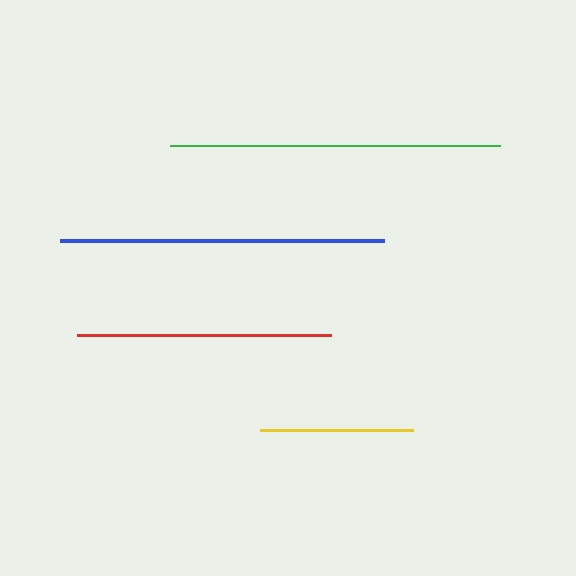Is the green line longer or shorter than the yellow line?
The green line is longer than the yellow line.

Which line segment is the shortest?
The yellow line is the shortest at approximately 153 pixels.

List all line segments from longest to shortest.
From longest to shortest: green, blue, red, yellow.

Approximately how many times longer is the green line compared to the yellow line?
The green line is approximately 2.2 times the length of the yellow line.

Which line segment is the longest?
The green line is the longest at approximately 330 pixels.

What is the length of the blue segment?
The blue segment is approximately 323 pixels long.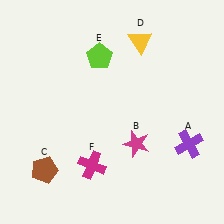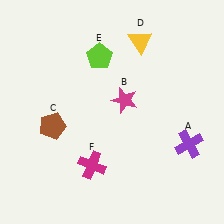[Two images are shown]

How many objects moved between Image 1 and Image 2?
2 objects moved between the two images.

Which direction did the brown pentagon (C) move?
The brown pentagon (C) moved up.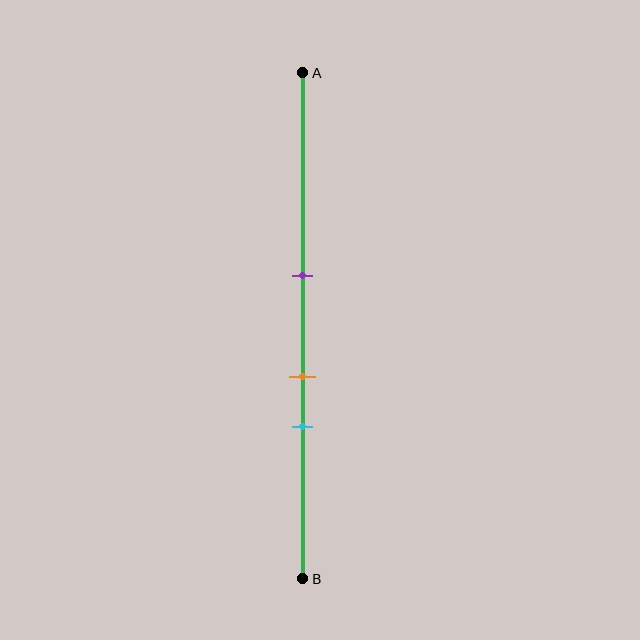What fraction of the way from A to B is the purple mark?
The purple mark is approximately 40% (0.4) of the way from A to B.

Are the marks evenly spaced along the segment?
Yes, the marks are approximately evenly spaced.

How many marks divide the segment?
There are 3 marks dividing the segment.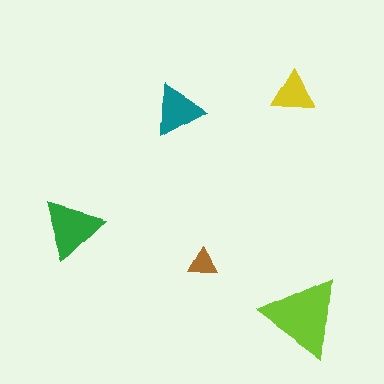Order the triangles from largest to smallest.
the lime one, the green one, the teal one, the yellow one, the brown one.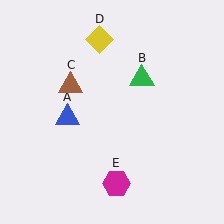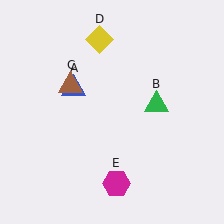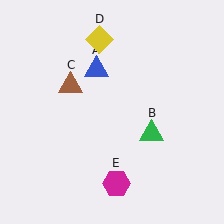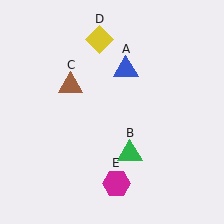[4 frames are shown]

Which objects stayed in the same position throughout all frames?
Brown triangle (object C) and yellow diamond (object D) and magenta hexagon (object E) remained stationary.